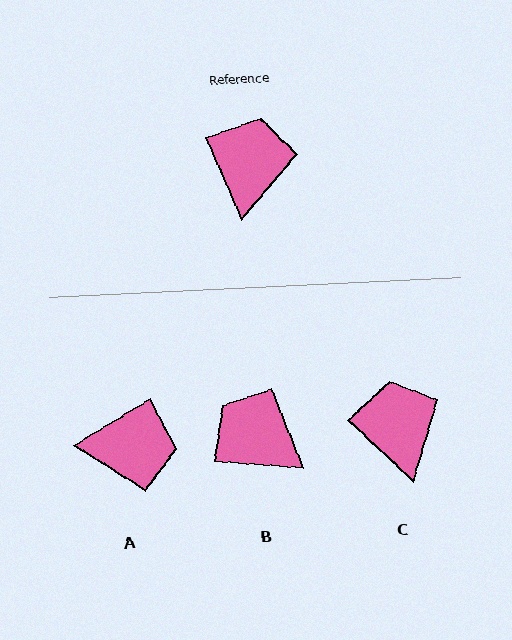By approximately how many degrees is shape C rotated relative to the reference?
Approximately 23 degrees counter-clockwise.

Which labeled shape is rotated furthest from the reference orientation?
A, about 82 degrees away.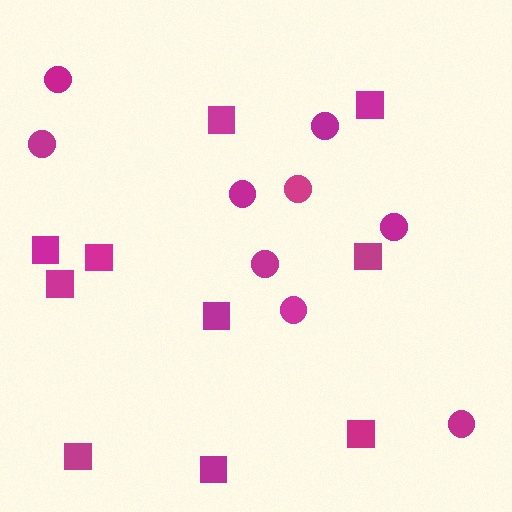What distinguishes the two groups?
There are 2 groups: one group of circles (9) and one group of squares (10).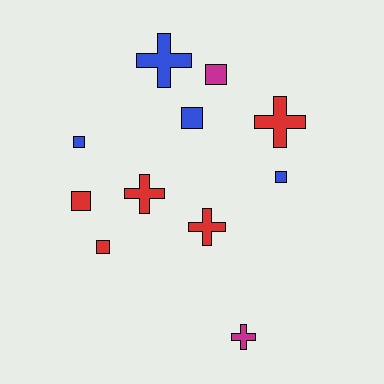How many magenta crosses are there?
There is 1 magenta cross.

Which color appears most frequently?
Red, with 5 objects.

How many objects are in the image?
There are 11 objects.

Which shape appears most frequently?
Square, with 6 objects.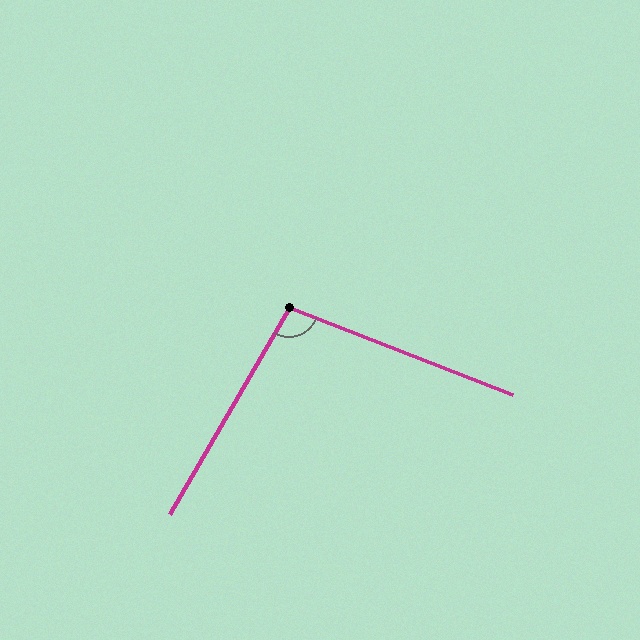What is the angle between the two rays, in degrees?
Approximately 99 degrees.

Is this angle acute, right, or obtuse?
It is obtuse.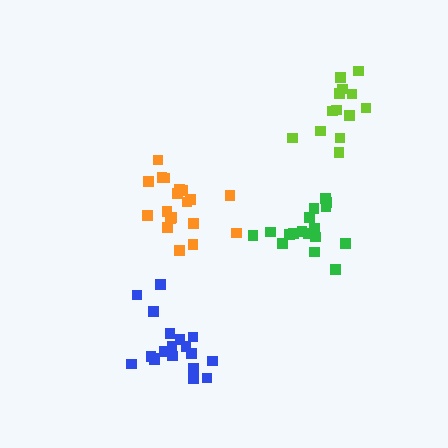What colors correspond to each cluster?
The clusters are colored: green, lime, orange, blue.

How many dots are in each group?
Group 1: 17 dots, Group 2: 13 dots, Group 3: 19 dots, Group 4: 19 dots (68 total).